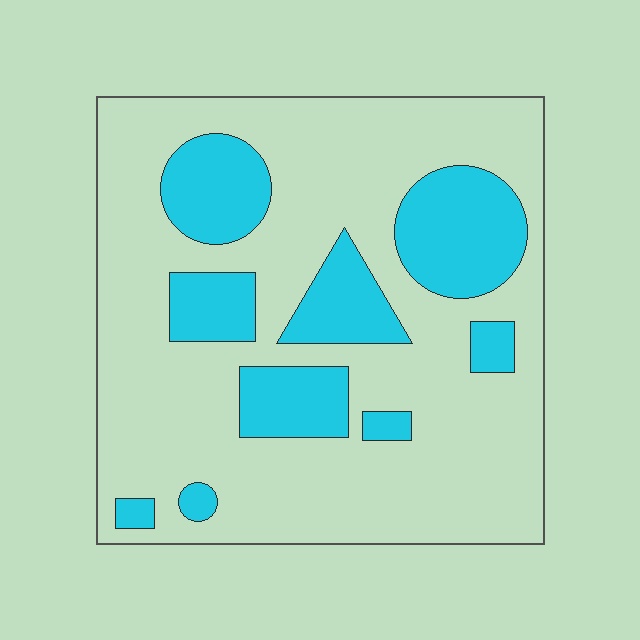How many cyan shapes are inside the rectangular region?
9.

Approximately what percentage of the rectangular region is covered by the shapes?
Approximately 25%.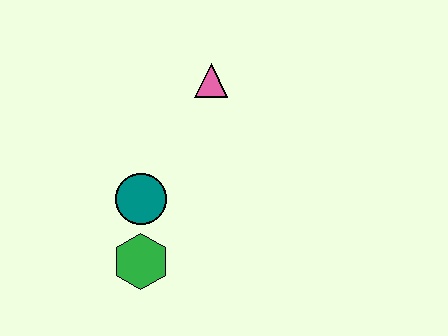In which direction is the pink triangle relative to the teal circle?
The pink triangle is above the teal circle.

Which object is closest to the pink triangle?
The teal circle is closest to the pink triangle.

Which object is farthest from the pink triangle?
The green hexagon is farthest from the pink triangle.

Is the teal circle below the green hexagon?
No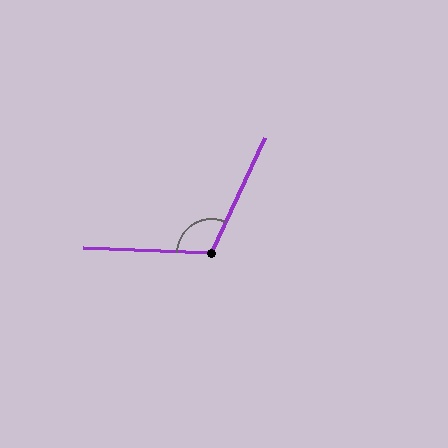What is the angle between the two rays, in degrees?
Approximately 113 degrees.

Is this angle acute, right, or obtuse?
It is obtuse.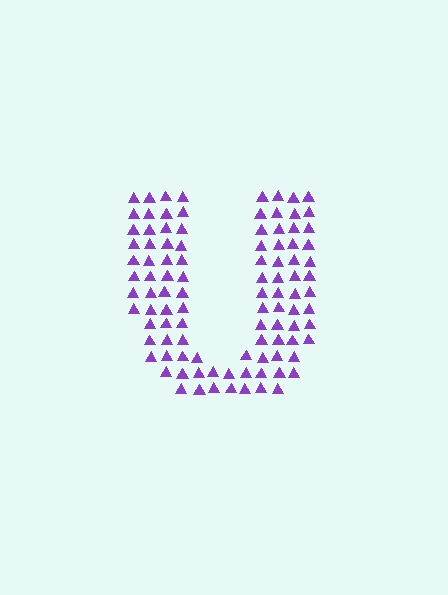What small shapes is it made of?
It is made of small triangles.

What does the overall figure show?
The overall figure shows the letter U.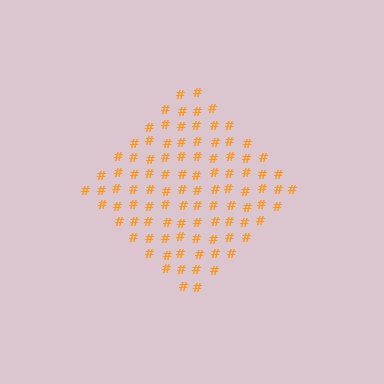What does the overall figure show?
The overall figure shows a diamond.